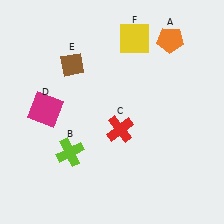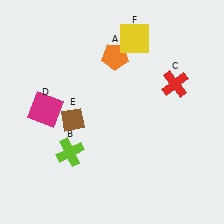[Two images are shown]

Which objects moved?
The objects that moved are: the orange pentagon (A), the red cross (C), the brown diamond (E).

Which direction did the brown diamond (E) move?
The brown diamond (E) moved down.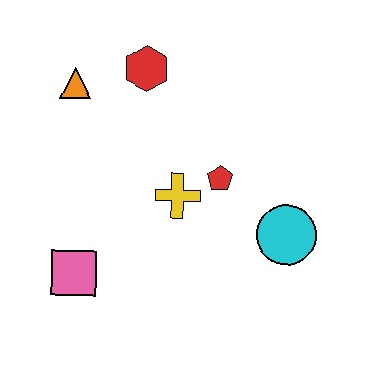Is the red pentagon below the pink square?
No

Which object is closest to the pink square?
The yellow cross is closest to the pink square.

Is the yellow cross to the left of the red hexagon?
No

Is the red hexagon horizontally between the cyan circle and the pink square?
Yes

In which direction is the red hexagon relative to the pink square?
The red hexagon is above the pink square.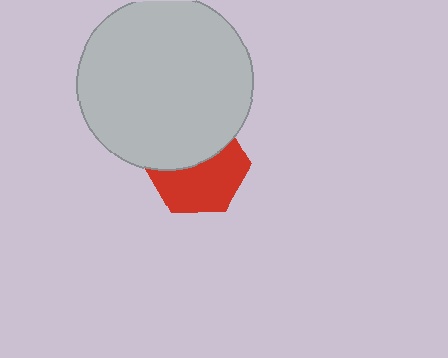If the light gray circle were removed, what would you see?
You would see the complete red hexagon.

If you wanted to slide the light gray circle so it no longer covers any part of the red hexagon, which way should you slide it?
Slide it up — that is the most direct way to separate the two shapes.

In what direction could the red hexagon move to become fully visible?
The red hexagon could move down. That would shift it out from behind the light gray circle entirely.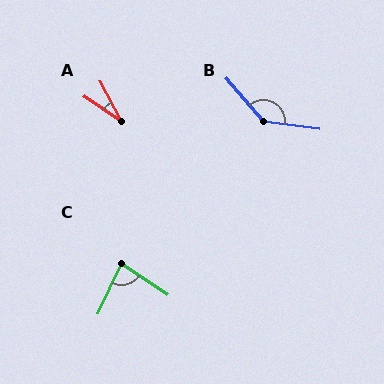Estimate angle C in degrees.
Approximately 80 degrees.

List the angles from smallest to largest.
A (28°), C (80°), B (138°).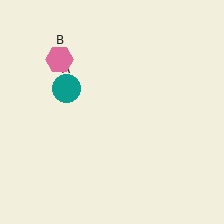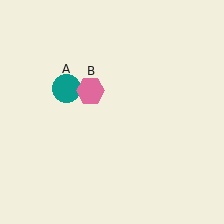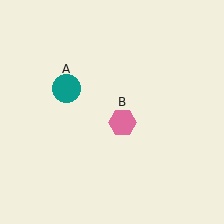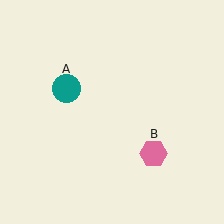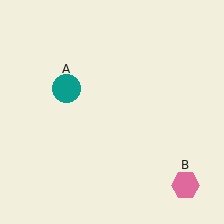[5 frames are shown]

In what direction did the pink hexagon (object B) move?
The pink hexagon (object B) moved down and to the right.